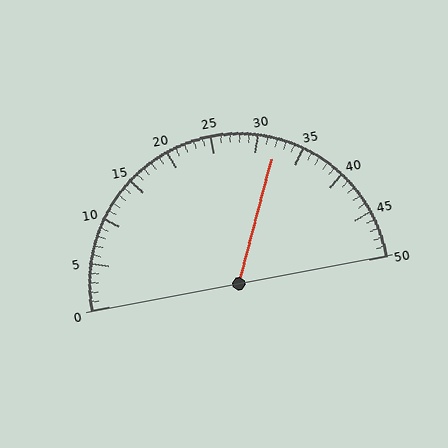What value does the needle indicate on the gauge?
The needle indicates approximately 32.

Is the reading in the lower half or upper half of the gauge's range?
The reading is in the upper half of the range (0 to 50).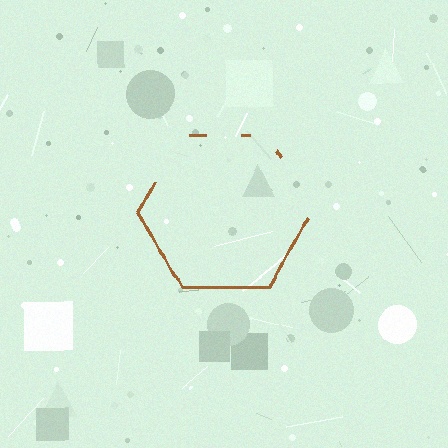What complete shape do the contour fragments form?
The contour fragments form a hexagon.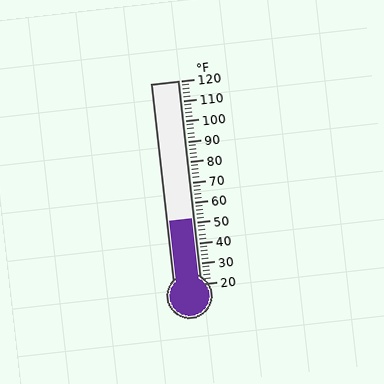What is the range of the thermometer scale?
The thermometer scale ranges from 20°F to 120°F.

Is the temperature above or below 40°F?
The temperature is above 40°F.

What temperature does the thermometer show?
The thermometer shows approximately 52°F.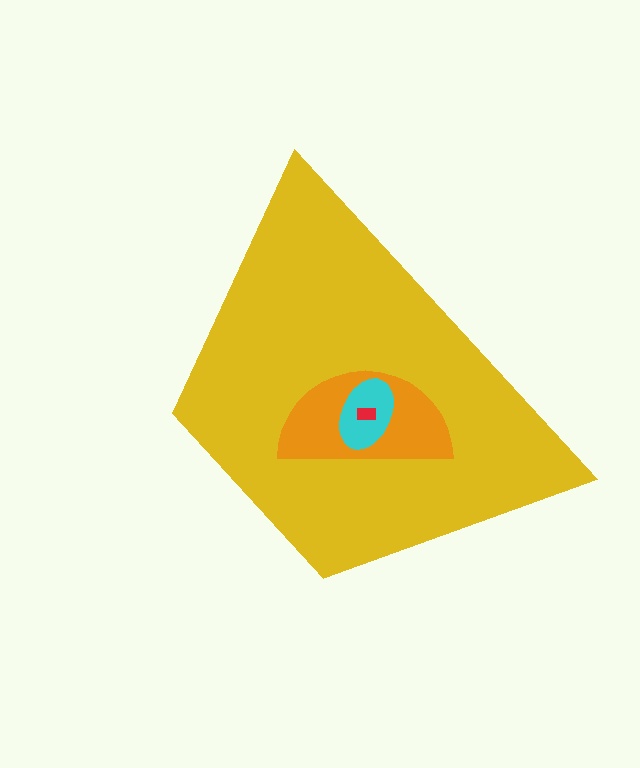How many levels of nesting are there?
4.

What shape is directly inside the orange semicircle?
The cyan ellipse.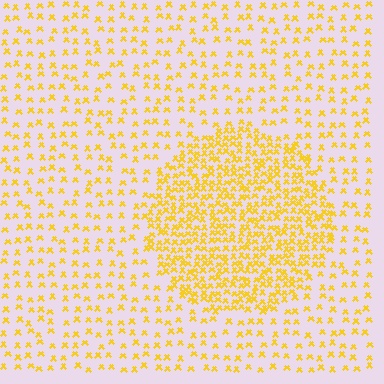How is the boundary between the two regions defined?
The boundary is defined by a change in element density (approximately 2.5x ratio). All elements are the same color, size, and shape.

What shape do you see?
I see a circle.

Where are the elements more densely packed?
The elements are more densely packed inside the circle boundary.